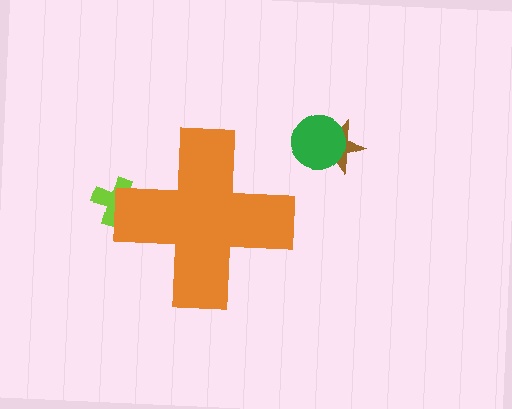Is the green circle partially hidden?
No, the green circle is fully visible.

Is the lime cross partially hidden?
Yes, the lime cross is partially hidden behind the orange cross.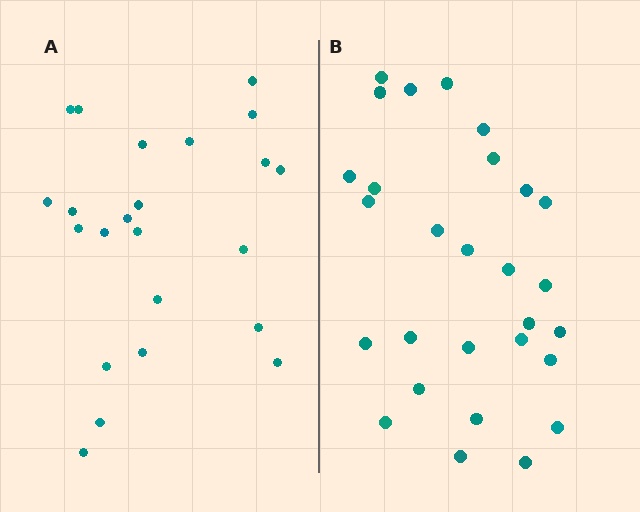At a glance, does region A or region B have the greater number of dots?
Region B (the right region) has more dots.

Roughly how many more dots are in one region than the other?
Region B has about 5 more dots than region A.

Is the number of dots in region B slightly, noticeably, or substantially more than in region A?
Region B has only slightly more — the two regions are fairly close. The ratio is roughly 1.2 to 1.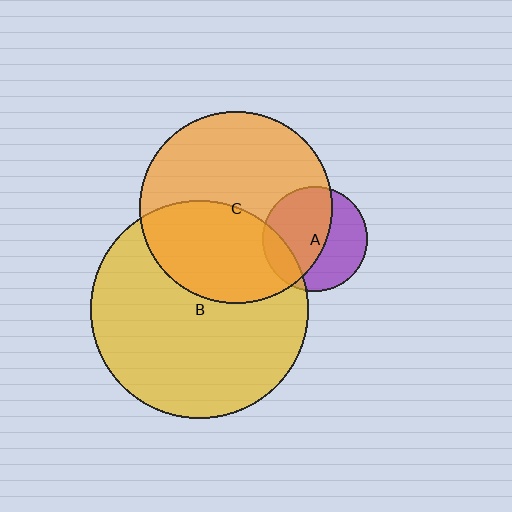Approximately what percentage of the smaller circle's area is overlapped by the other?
Approximately 55%.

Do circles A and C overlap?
Yes.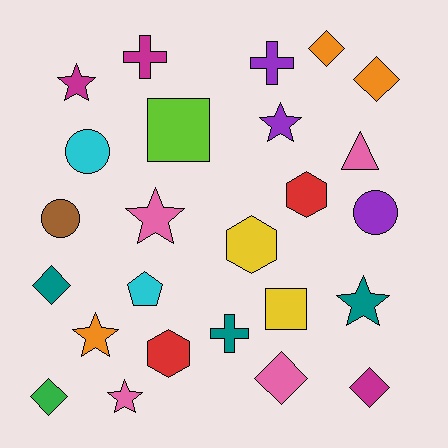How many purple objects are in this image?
There are 3 purple objects.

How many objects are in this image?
There are 25 objects.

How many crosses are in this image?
There are 3 crosses.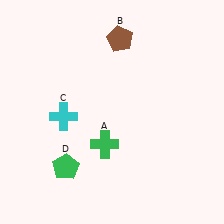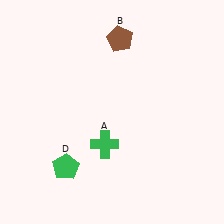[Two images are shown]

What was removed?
The cyan cross (C) was removed in Image 2.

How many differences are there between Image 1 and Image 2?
There is 1 difference between the two images.